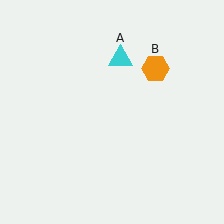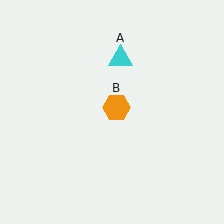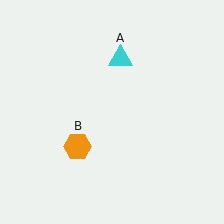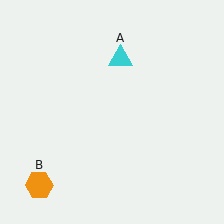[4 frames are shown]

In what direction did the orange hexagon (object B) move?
The orange hexagon (object B) moved down and to the left.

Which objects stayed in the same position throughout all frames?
Cyan triangle (object A) remained stationary.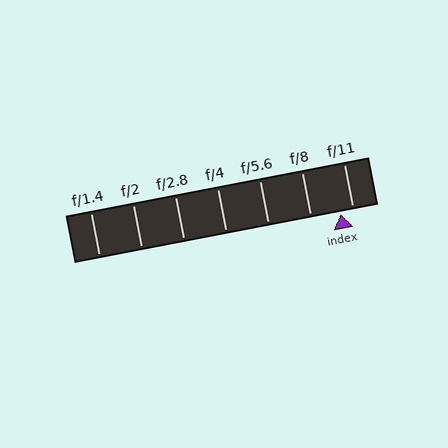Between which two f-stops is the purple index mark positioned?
The index mark is between f/8 and f/11.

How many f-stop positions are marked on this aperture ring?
There are 7 f-stop positions marked.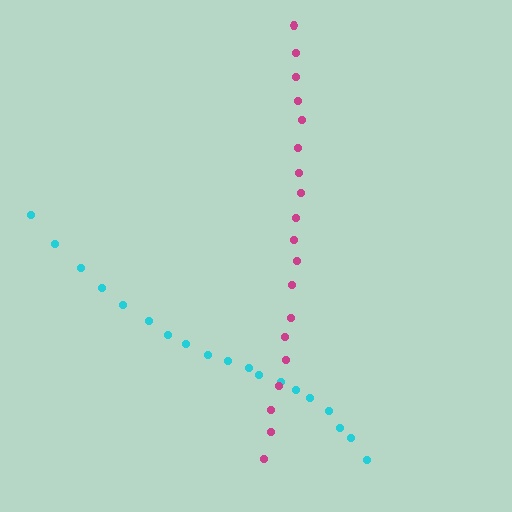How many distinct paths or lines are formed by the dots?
There are 2 distinct paths.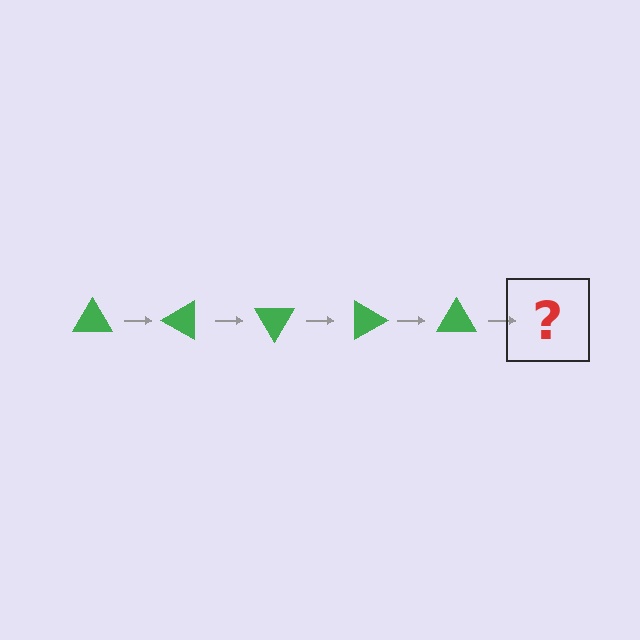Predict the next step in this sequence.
The next step is a green triangle rotated 150 degrees.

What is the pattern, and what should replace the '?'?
The pattern is that the triangle rotates 30 degrees each step. The '?' should be a green triangle rotated 150 degrees.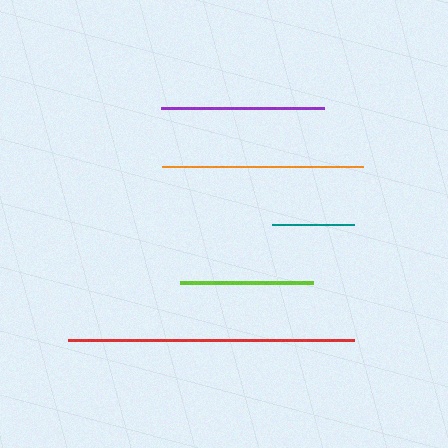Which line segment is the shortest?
The teal line is the shortest at approximately 82 pixels.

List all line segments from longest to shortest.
From longest to shortest: red, orange, purple, lime, teal.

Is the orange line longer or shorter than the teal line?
The orange line is longer than the teal line.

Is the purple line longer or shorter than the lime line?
The purple line is longer than the lime line.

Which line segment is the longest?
The red line is the longest at approximately 286 pixels.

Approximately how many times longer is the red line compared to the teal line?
The red line is approximately 3.5 times the length of the teal line.